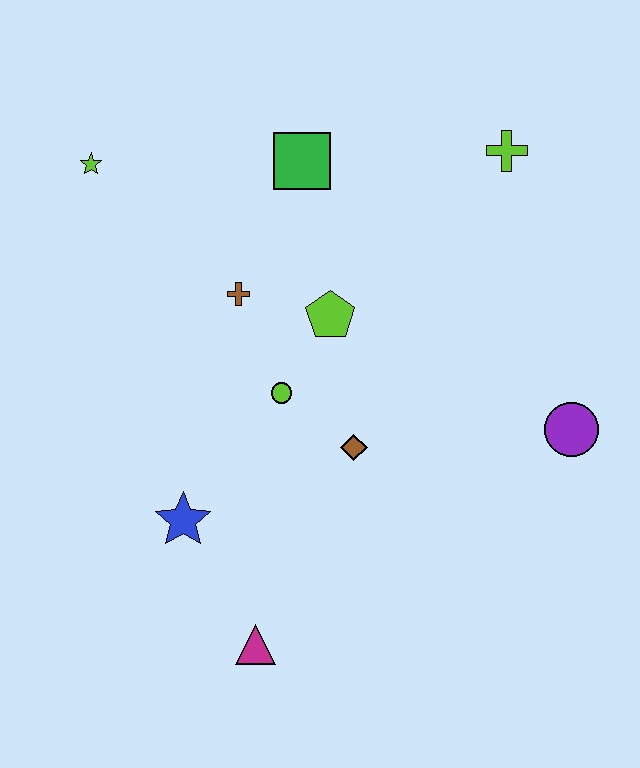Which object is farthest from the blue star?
The lime cross is farthest from the blue star.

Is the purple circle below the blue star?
No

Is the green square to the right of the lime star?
Yes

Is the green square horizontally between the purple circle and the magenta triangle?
Yes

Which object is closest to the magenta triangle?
The blue star is closest to the magenta triangle.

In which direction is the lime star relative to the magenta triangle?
The lime star is above the magenta triangle.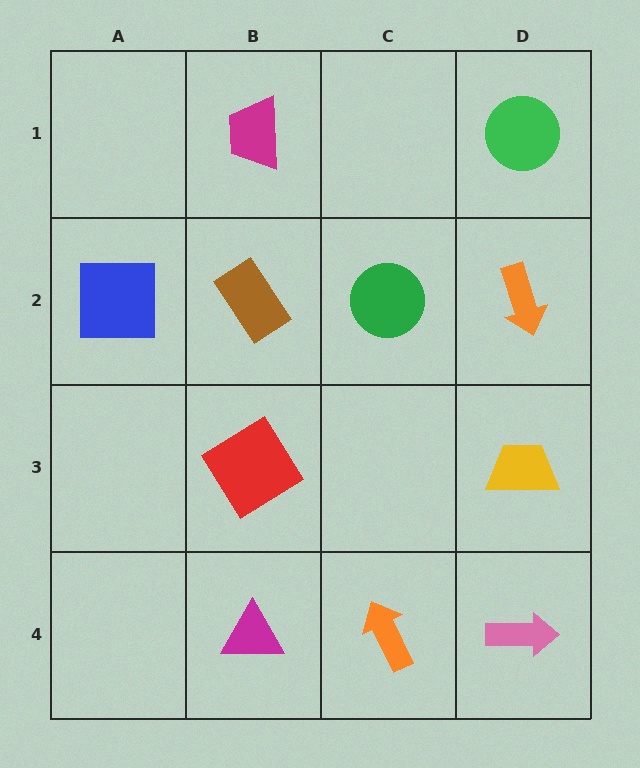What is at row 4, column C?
An orange arrow.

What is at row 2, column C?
A green circle.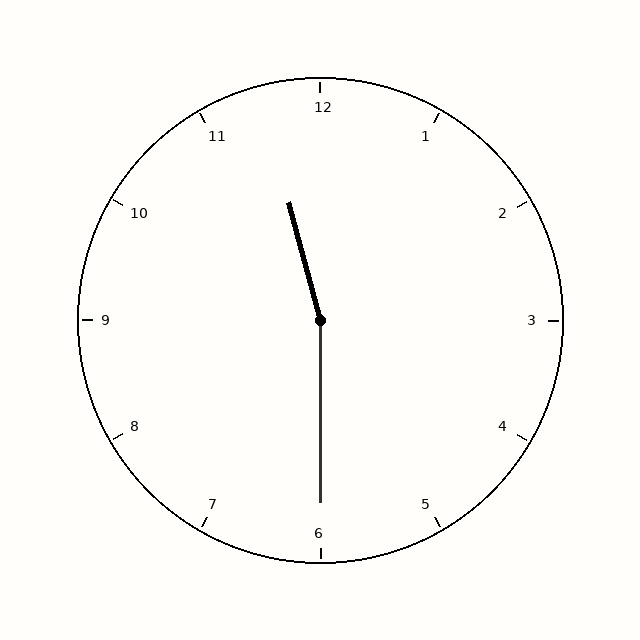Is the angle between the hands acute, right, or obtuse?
It is obtuse.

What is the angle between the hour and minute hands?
Approximately 165 degrees.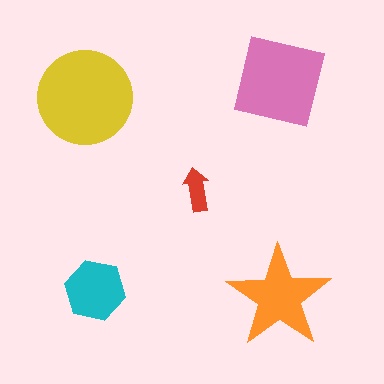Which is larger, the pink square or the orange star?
The pink square.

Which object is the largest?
The yellow circle.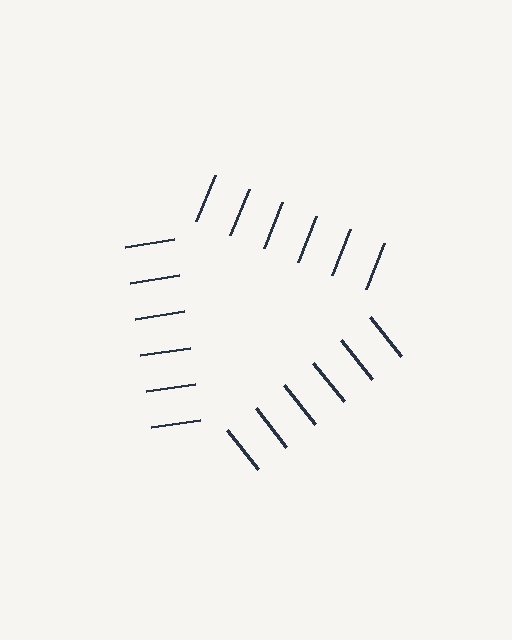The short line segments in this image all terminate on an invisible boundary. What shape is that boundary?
An illusory triangle — the line segments terminate on its edges but no continuous stroke is drawn.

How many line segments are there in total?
18 — 6 along each of the 3 edges.